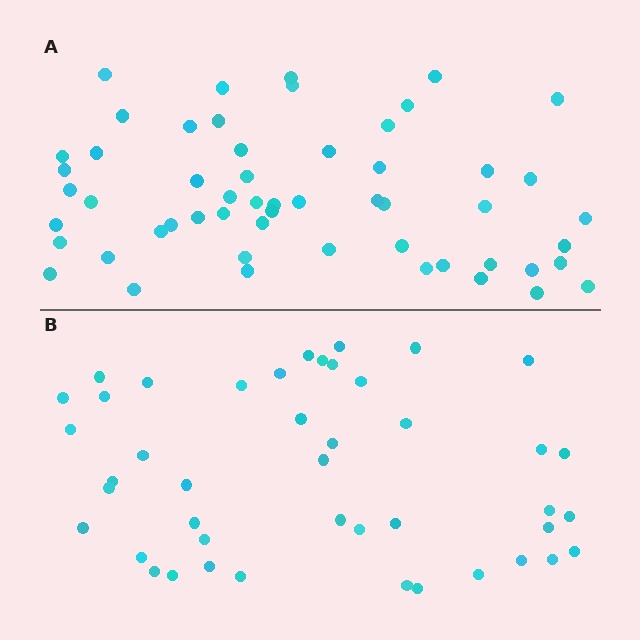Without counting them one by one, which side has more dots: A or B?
Region A (the top region) has more dots.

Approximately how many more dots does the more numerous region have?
Region A has roughly 12 or so more dots than region B.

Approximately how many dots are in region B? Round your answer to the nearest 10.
About 40 dots. (The exact count is 44, which rounds to 40.)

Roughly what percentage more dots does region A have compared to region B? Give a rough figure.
About 25% more.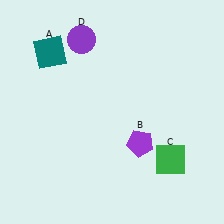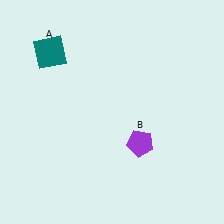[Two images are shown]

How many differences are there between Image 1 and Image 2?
There are 2 differences between the two images.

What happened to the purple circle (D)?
The purple circle (D) was removed in Image 2. It was in the top-left area of Image 1.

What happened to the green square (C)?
The green square (C) was removed in Image 2. It was in the bottom-right area of Image 1.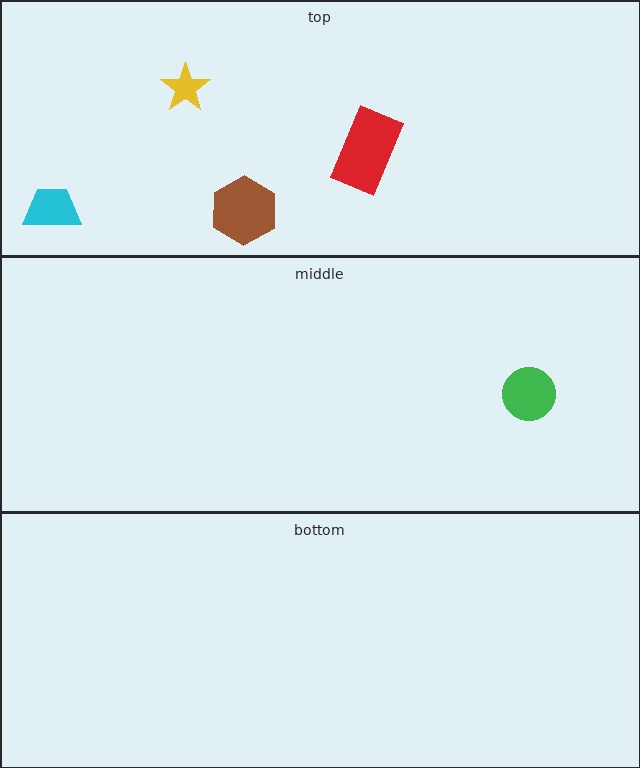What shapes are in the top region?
The red rectangle, the yellow star, the brown hexagon, the cyan trapezoid.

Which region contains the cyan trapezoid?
The top region.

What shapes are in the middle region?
The green circle.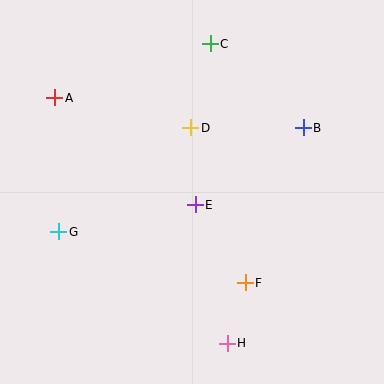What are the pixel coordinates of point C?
Point C is at (210, 44).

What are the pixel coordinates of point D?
Point D is at (191, 128).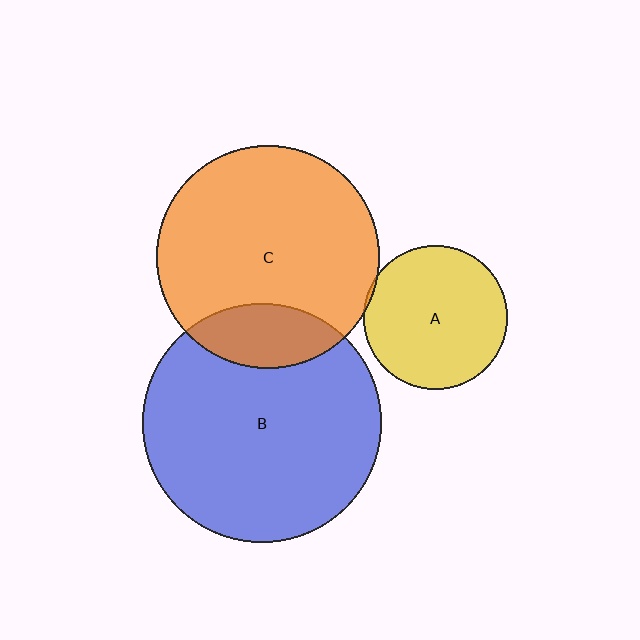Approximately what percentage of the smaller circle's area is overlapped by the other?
Approximately 5%.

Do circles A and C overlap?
Yes.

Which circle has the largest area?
Circle B (blue).